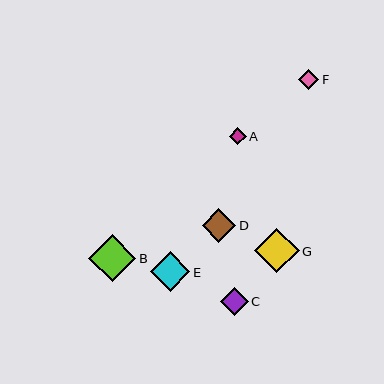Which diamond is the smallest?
Diamond A is the smallest with a size of approximately 17 pixels.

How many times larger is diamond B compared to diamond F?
Diamond B is approximately 2.3 times the size of diamond F.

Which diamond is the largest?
Diamond B is the largest with a size of approximately 47 pixels.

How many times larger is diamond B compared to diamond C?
Diamond B is approximately 1.7 times the size of diamond C.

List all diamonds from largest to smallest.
From largest to smallest: B, G, E, D, C, F, A.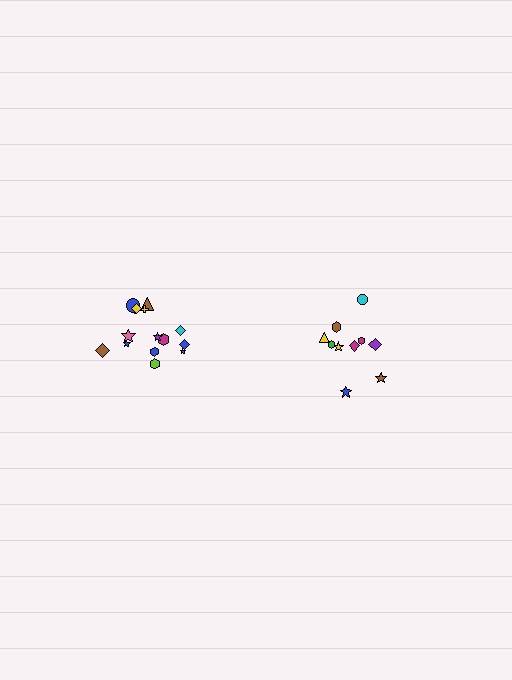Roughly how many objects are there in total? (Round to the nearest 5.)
Roughly 25 objects in total.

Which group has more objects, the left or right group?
The left group.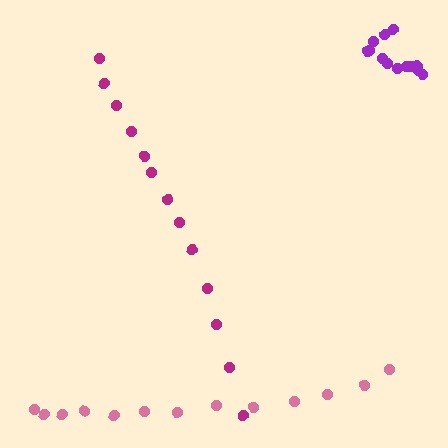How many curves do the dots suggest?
There are 3 distinct paths.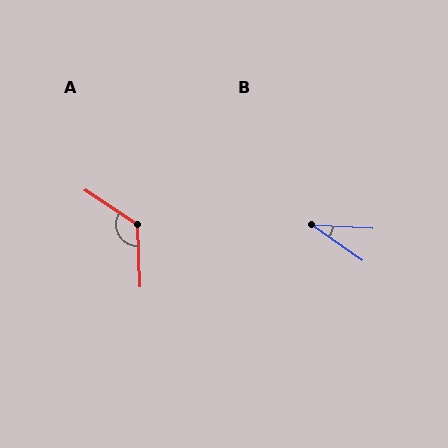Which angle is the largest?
A, at approximately 126 degrees.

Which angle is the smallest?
B, at approximately 32 degrees.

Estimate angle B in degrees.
Approximately 32 degrees.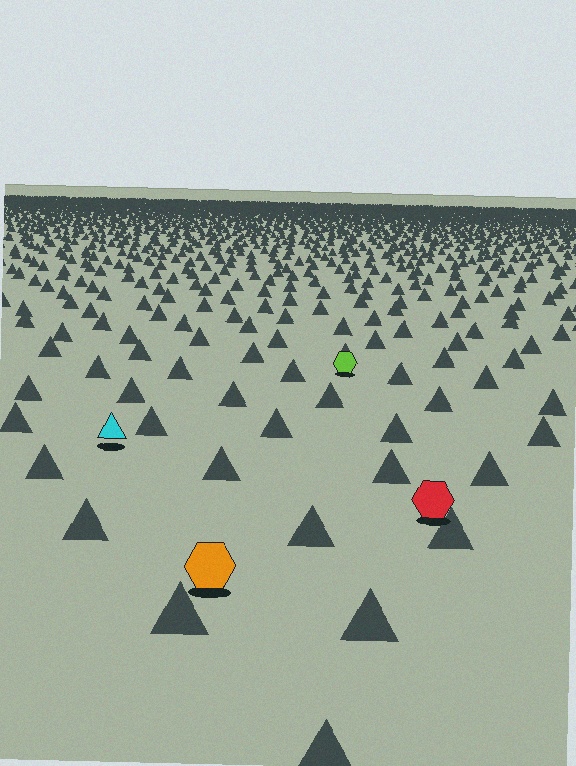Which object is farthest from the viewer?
The lime hexagon is farthest from the viewer. It appears smaller and the ground texture around it is denser.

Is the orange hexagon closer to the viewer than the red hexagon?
Yes. The orange hexagon is closer — you can tell from the texture gradient: the ground texture is coarser near it.